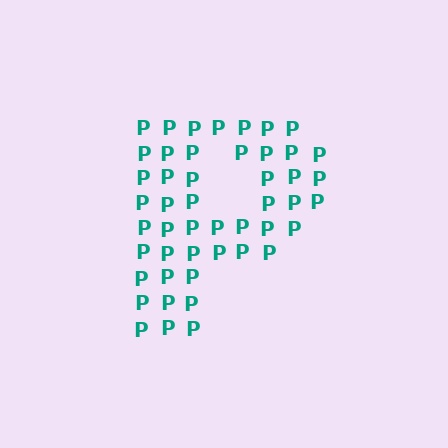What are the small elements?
The small elements are letter P's.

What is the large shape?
The large shape is the letter P.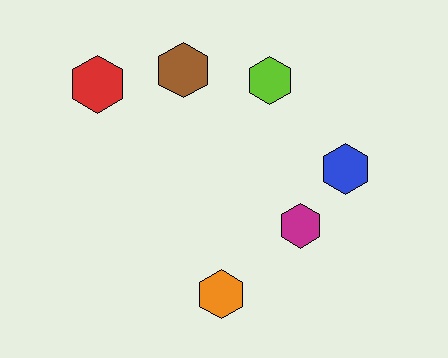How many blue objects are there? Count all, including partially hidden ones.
There is 1 blue object.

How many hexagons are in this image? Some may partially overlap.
There are 6 hexagons.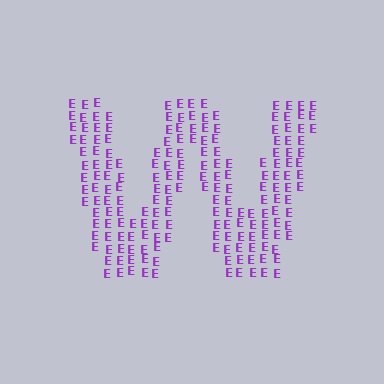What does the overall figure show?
The overall figure shows the letter W.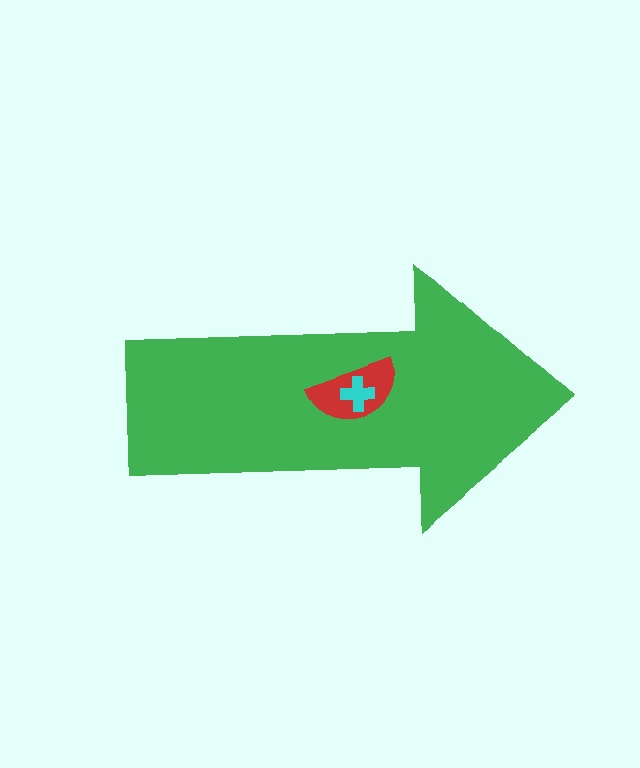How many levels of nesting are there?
3.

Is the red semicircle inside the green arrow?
Yes.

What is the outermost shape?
The green arrow.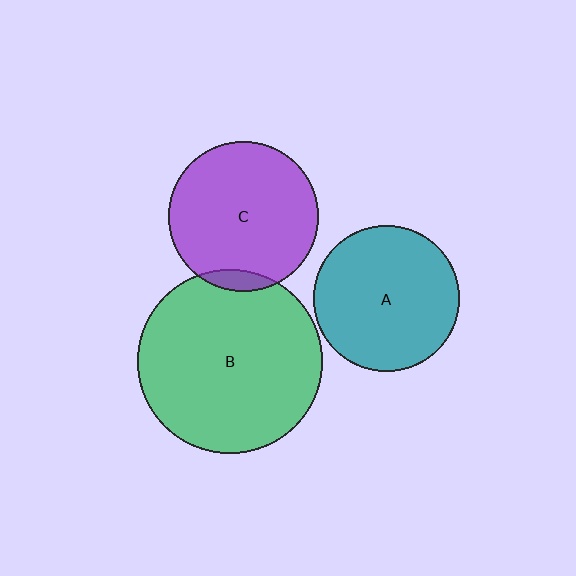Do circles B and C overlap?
Yes.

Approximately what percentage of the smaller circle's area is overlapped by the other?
Approximately 5%.